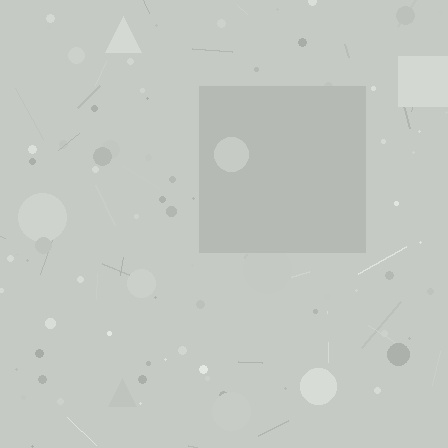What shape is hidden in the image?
A square is hidden in the image.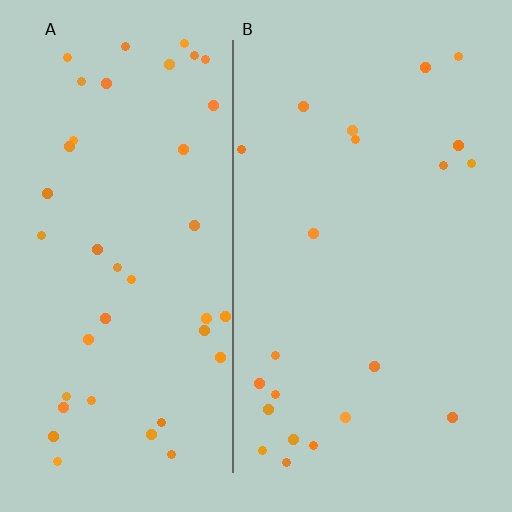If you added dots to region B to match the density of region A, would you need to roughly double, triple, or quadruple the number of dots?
Approximately double.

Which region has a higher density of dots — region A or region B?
A (the left).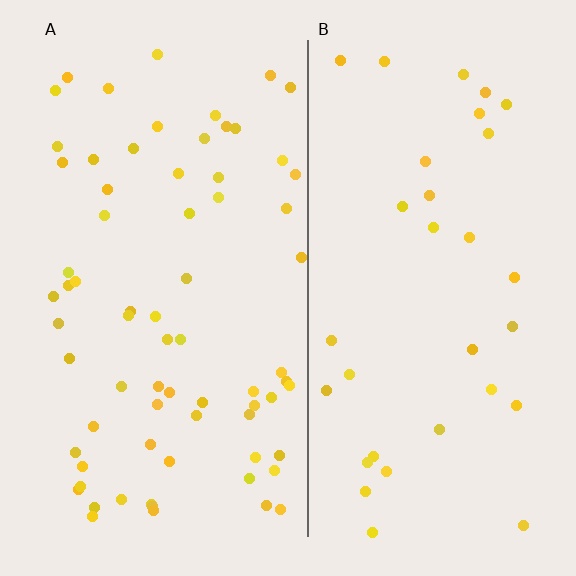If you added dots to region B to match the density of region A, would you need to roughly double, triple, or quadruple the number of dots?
Approximately double.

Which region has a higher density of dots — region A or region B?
A (the left).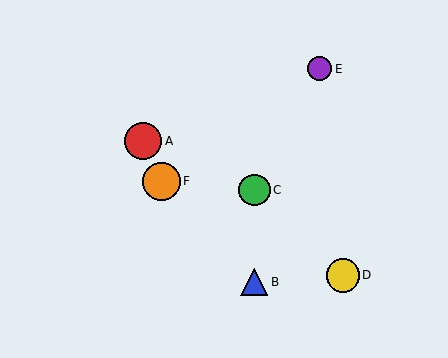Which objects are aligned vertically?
Objects B, C are aligned vertically.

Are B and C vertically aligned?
Yes, both are at x≈254.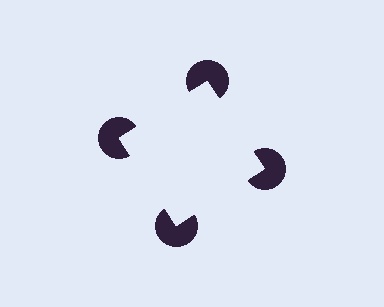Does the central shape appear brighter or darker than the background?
It typically appears slightly brighter than the background, even though no actual brightness change is drawn.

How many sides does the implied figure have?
4 sides.